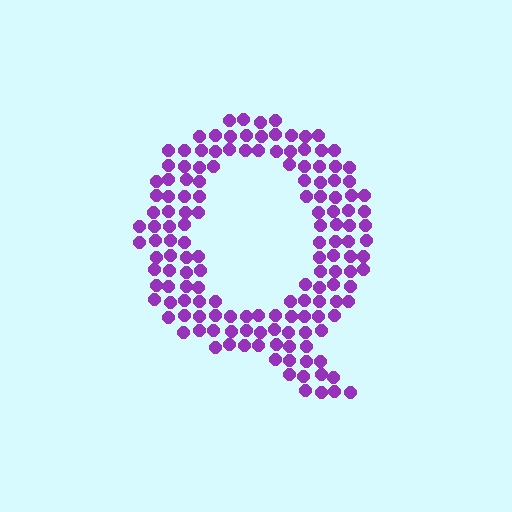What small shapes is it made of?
It is made of small circles.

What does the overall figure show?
The overall figure shows the letter Q.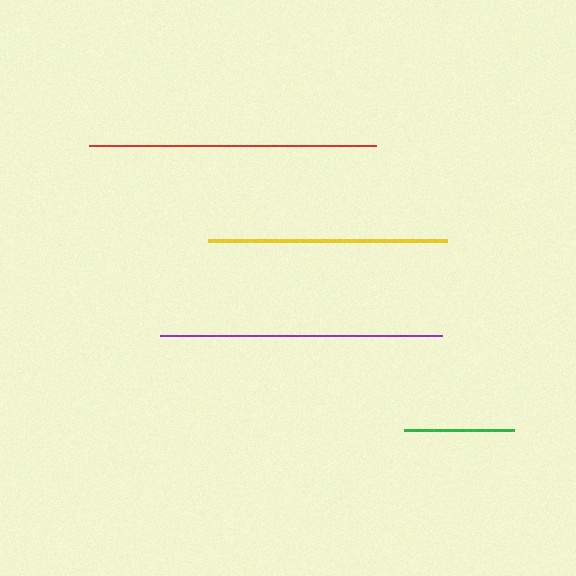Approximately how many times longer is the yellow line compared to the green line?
The yellow line is approximately 2.2 times the length of the green line.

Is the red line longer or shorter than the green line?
The red line is longer than the green line.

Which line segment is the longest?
The red line is the longest at approximately 287 pixels.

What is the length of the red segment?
The red segment is approximately 287 pixels long.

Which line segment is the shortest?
The green line is the shortest at approximately 110 pixels.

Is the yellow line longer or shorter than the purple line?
The purple line is longer than the yellow line.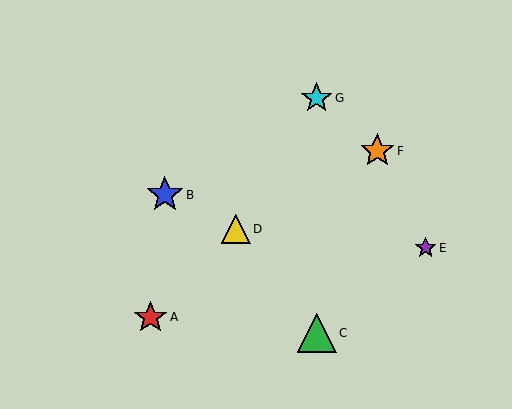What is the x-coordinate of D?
Object D is at x≈236.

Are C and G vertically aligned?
Yes, both are at x≈317.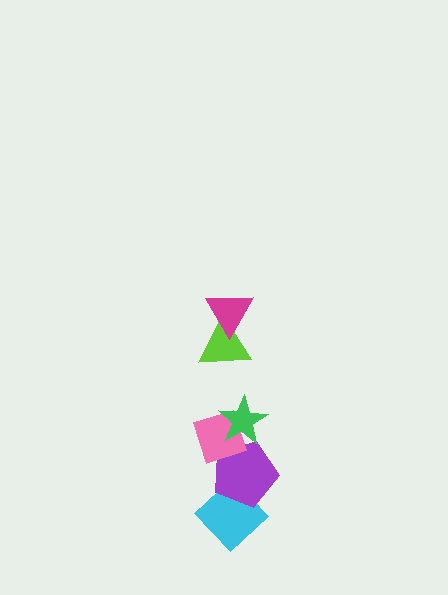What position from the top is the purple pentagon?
The purple pentagon is 5th from the top.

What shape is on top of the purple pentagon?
The pink diamond is on top of the purple pentagon.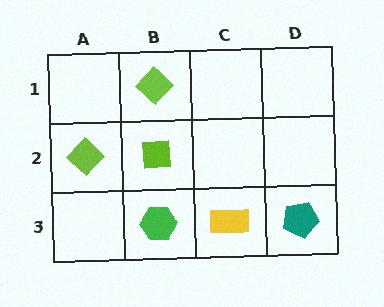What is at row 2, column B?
A lime square.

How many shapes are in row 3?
3 shapes.